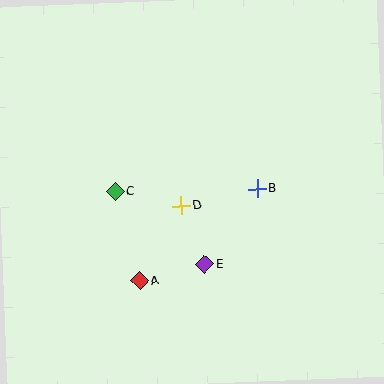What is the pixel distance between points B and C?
The distance between B and C is 142 pixels.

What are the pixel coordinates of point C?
Point C is at (115, 192).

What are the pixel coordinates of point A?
Point A is at (140, 281).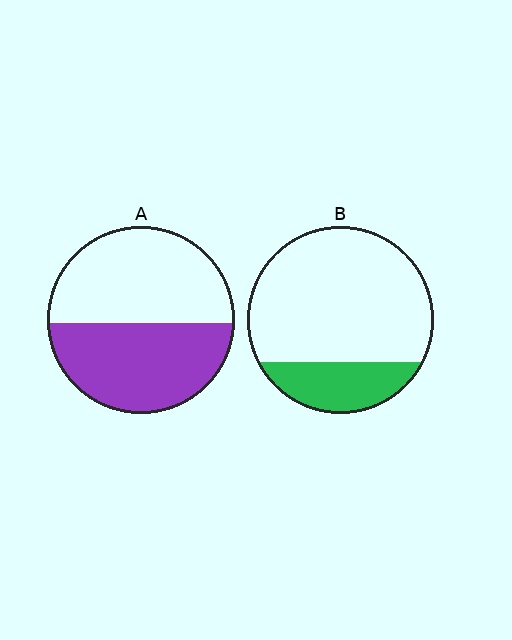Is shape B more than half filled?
No.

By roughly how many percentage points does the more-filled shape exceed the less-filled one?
By roughly 25 percentage points (A over B).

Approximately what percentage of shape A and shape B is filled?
A is approximately 50% and B is approximately 25%.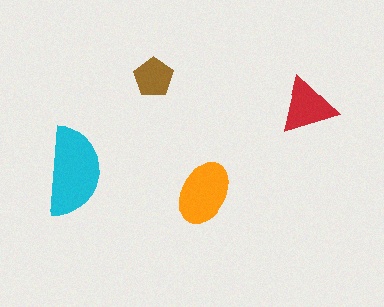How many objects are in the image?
There are 4 objects in the image.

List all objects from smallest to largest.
The brown pentagon, the red triangle, the orange ellipse, the cyan semicircle.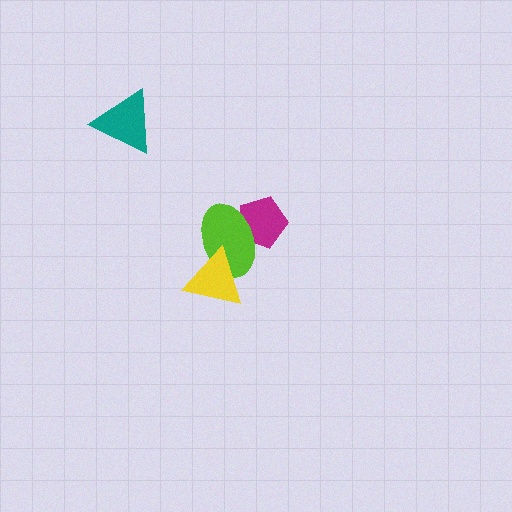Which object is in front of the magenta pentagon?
The lime ellipse is in front of the magenta pentagon.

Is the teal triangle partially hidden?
No, no other shape covers it.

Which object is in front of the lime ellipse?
The yellow triangle is in front of the lime ellipse.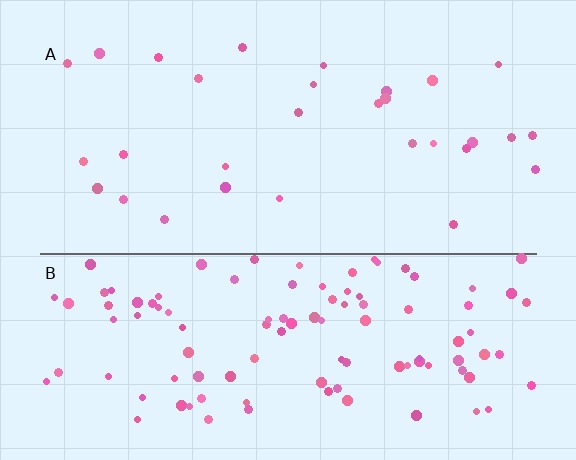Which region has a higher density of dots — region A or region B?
B (the bottom).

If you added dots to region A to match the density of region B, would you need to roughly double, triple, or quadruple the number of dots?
Approximately quadruple.